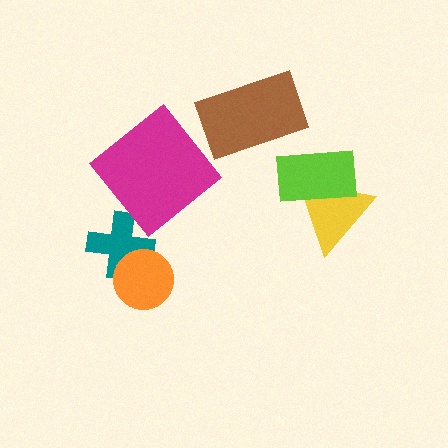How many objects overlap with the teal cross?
1 object overlaps with the teal cross.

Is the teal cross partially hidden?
Yes, it is partially covered by another shape.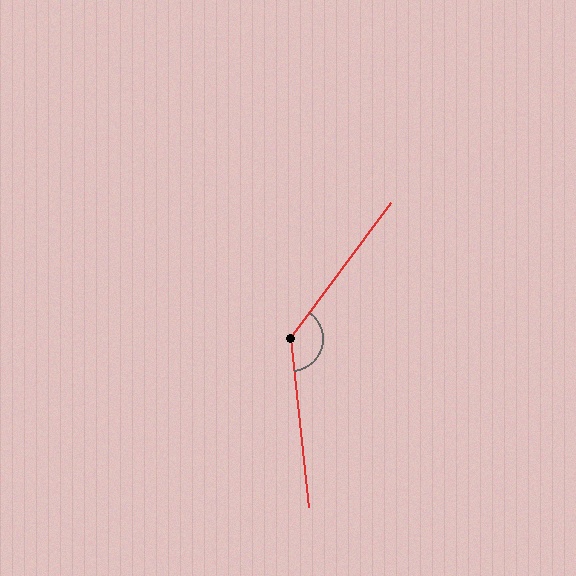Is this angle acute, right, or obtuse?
It is obtuse.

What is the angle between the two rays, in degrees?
Approximately 138 degrees.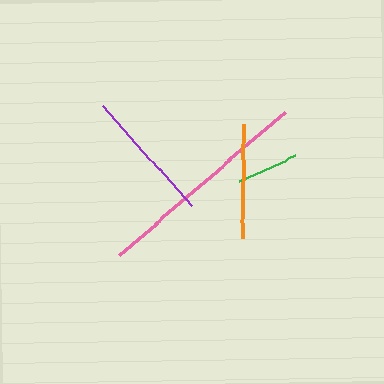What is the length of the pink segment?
The pink segment is approximately 219 pixels long.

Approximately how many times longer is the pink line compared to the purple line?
The pink line is approximately 1.6 times the length of the purple line.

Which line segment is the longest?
The pink line is the longest at approximately 219 pixels.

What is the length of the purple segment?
The purple segment is approximately 134 pixels long.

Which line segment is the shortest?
The green line is the shortest at approximately 62 pixels.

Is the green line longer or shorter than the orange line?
The orange line is longer than the green line.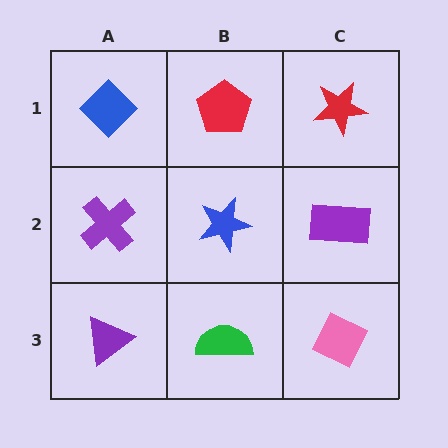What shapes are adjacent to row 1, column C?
A purple rectangle (row 2, column C), a red pentagon (row 1, column B).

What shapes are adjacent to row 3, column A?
A purple cross (row 2, column A), a green semicircle (row 3, column B).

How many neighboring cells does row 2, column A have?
3.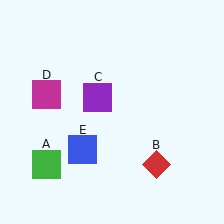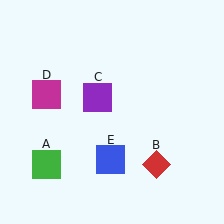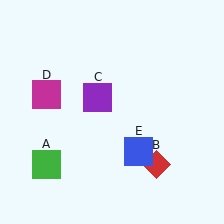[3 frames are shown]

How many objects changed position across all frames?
1 object changed position: blue square (object E).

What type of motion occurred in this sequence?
The blue square (object E) rotated counterclockwise around the center of the scene.